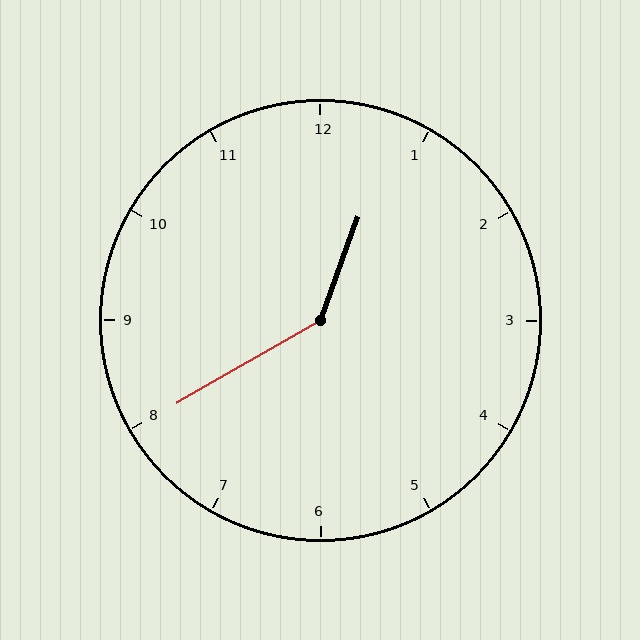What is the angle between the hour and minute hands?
Approximately 140 degrees.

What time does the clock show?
12:40.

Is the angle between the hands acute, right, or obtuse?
It is obtuse.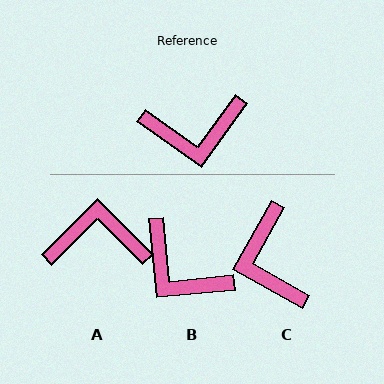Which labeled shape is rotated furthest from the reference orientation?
A, about 171 degrees away.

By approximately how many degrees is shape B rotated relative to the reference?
Approximately 49 degrees clockwise.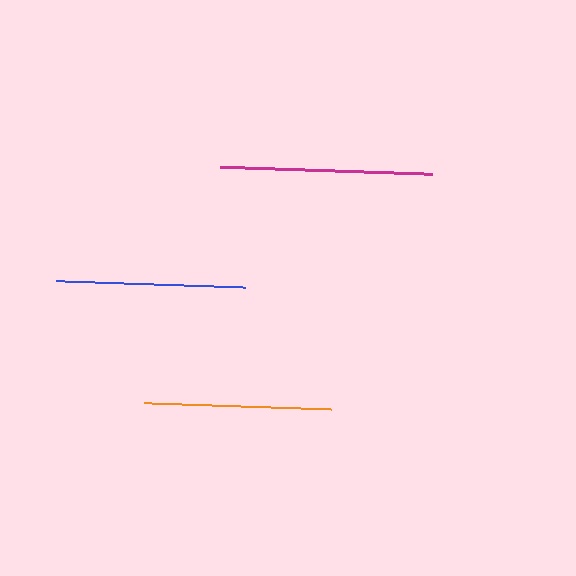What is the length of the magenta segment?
The magenta segment is approximately 212 pixels long.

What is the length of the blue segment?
The blue segment is approximately 189 pixels long.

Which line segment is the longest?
The magenta line is the longest at approximately 212 pixels.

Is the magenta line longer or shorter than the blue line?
The magenta line is longer than the blue line.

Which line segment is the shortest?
The orange line is the shortest at approximately 187 pixels.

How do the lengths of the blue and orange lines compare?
The blue and orange lines are approximately the same length.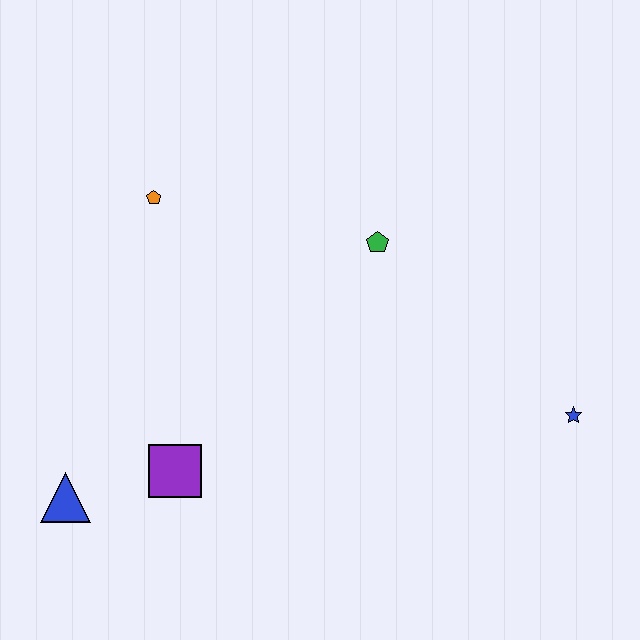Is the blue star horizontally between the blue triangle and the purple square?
No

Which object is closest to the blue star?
The green pentagon is closest to the blue star.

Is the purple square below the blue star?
Yes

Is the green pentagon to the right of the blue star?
No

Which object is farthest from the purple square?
The blue star is farthest from the purple square.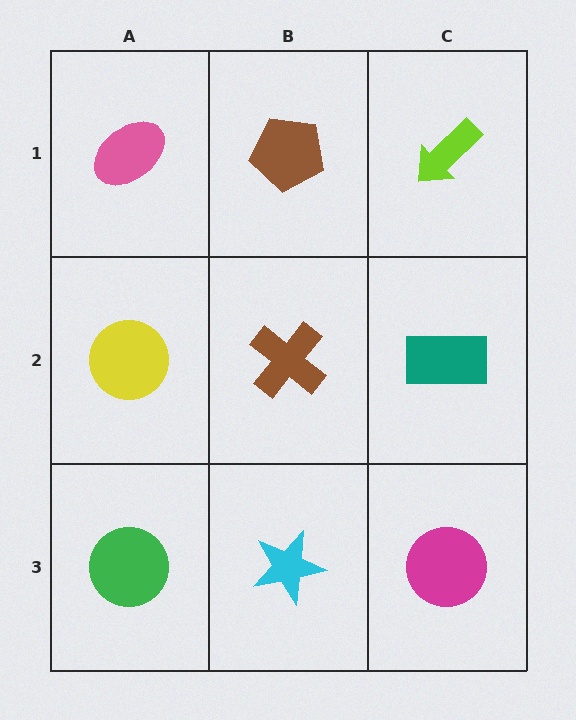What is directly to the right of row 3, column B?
A magenta circle.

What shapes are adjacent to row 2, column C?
A lime arrow (row 1, column C), a magenta circle (row 3, column C), a brown cross (row 2, column B).